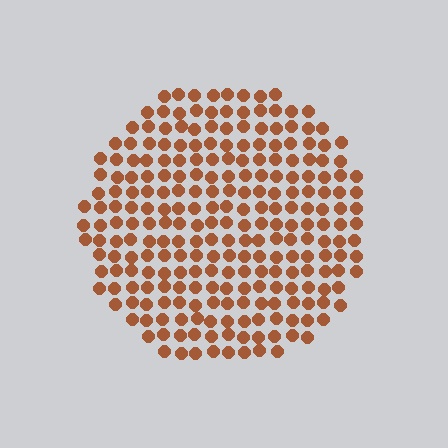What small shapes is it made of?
It is made of small circles.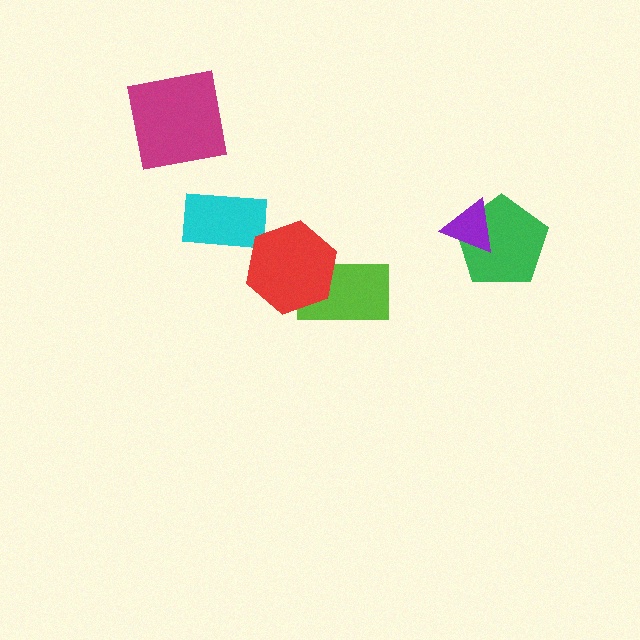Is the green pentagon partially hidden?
Yes, it is partially covered by another shape.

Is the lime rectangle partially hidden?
Yes, it is partially covered by another shape.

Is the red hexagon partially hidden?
No, no other shape covers it.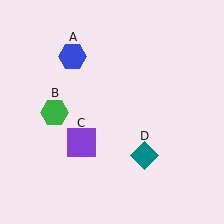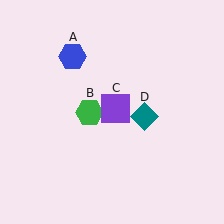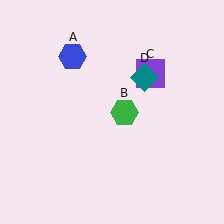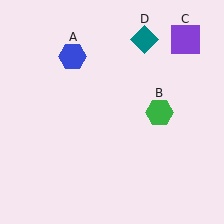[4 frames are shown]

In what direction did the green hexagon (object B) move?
The green hexagon (object B) moved right.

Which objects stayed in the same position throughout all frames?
Blue hexagon (object A) remained stationary.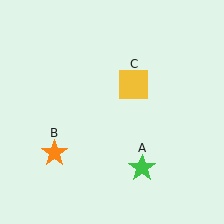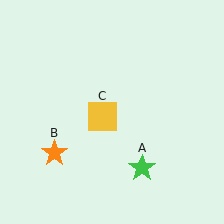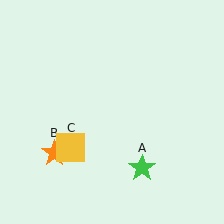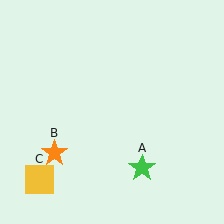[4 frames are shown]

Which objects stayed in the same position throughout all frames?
Green star (object A) and orange star (object B) remained stationary.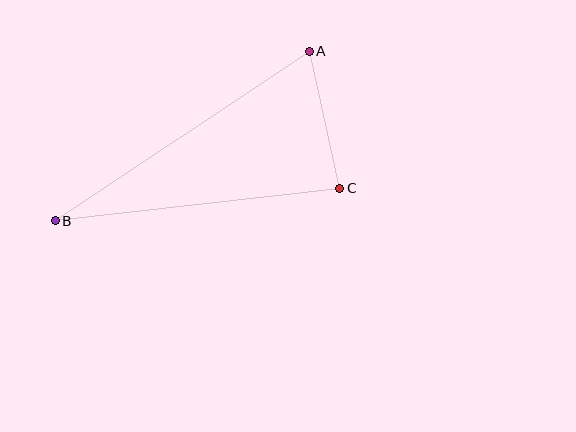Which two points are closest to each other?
Points A and C are closest to each other.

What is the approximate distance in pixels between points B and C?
The distance between B and C is approximately 287 pixels.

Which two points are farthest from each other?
Points A and B are farthest from each other.